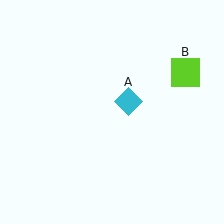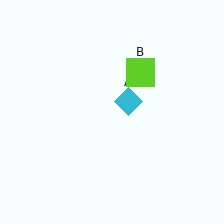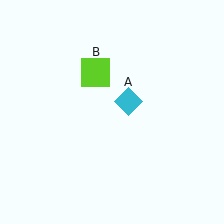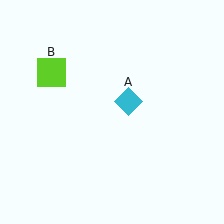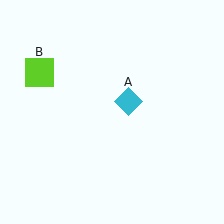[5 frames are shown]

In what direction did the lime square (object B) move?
The lime square (object B) moved left.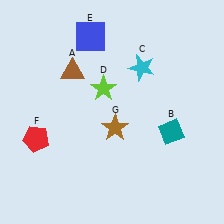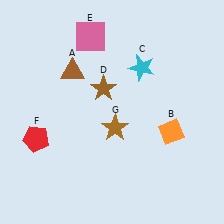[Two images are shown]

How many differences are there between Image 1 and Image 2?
There are 3 differences between the two images.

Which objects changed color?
B changed from teal to orange. D changed from lime to brown. E changed from blue to pink.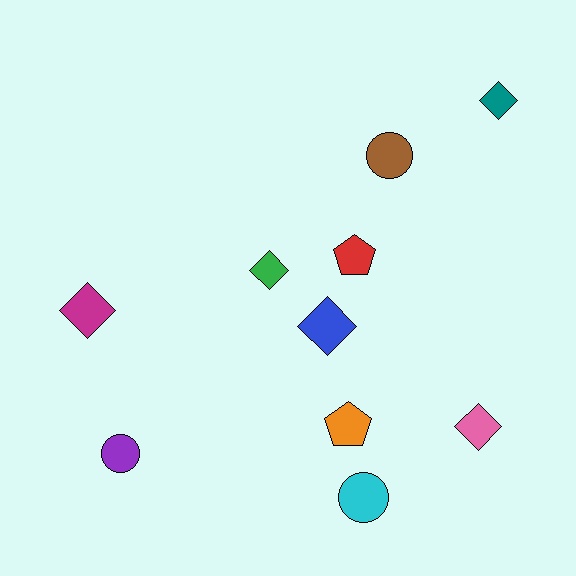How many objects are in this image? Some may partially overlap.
There are 10 objects.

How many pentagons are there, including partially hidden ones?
There are 2 pentagons.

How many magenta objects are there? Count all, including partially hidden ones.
There is 1 magenta object.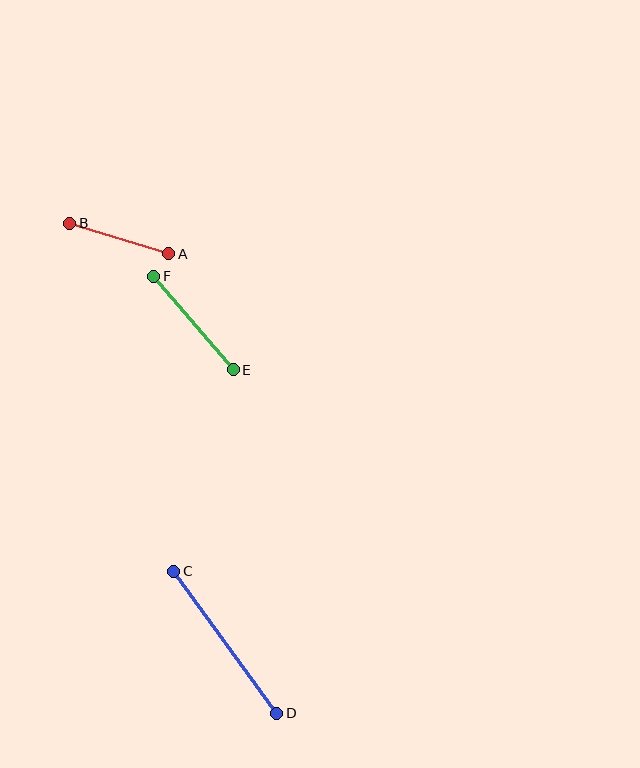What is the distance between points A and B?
The distance is approximately 103 pixels.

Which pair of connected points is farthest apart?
Points C and D are farthest apart.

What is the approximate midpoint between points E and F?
The midpoint is at approximately (194, 323) pixels.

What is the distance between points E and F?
The distance is approximately 122 pixels.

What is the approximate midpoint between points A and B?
The midpoint is at approximately (119, 238) pixels.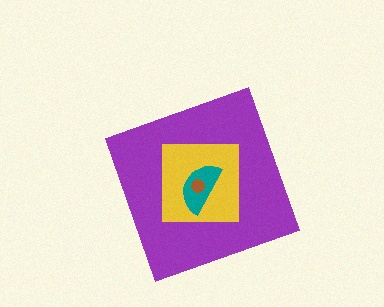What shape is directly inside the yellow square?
The teal semicircle.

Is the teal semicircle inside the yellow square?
Yes.